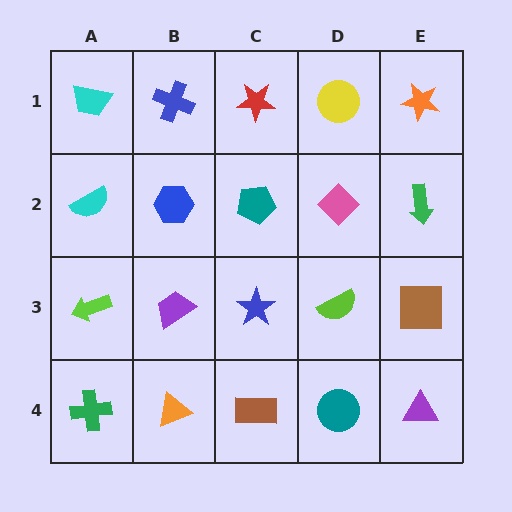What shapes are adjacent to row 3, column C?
A teal pentagon (row 2, column C), a brown rectangle (row 4, column C), a purple trapezoid (row 3, column B), a lime semicircle (row 3, column D).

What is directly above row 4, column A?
A lime arrow.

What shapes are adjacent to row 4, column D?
A lime semicircle (row 3, column D), a brown rectangle (row 4, column C), a purple triangle (row 4, column E).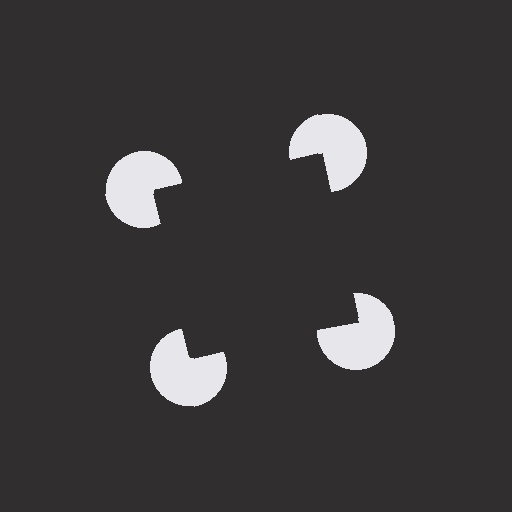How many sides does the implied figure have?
4 sides.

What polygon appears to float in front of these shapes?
An illusory square — its edges are inferred from the aligned wedge cuts in the pac-man discs, not physically drawn.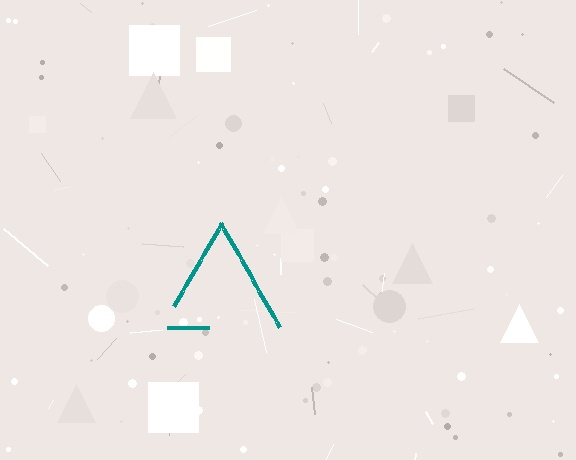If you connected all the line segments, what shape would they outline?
They would outline a triangle.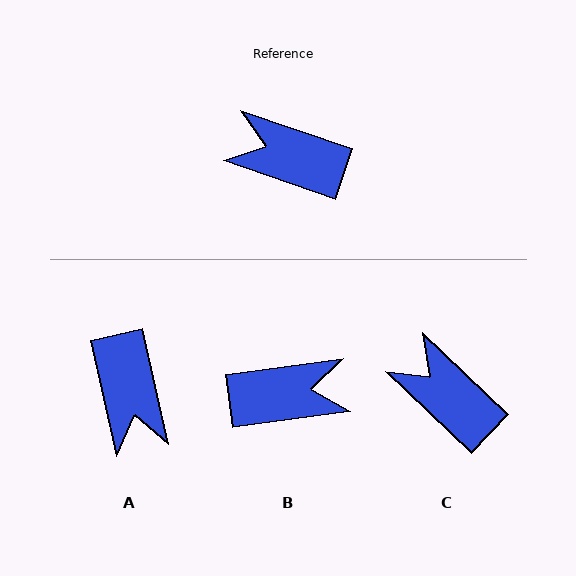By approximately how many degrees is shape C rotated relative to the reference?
Approximately 25 degrees clockwise.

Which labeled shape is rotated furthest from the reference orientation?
B, about 153 degrees away.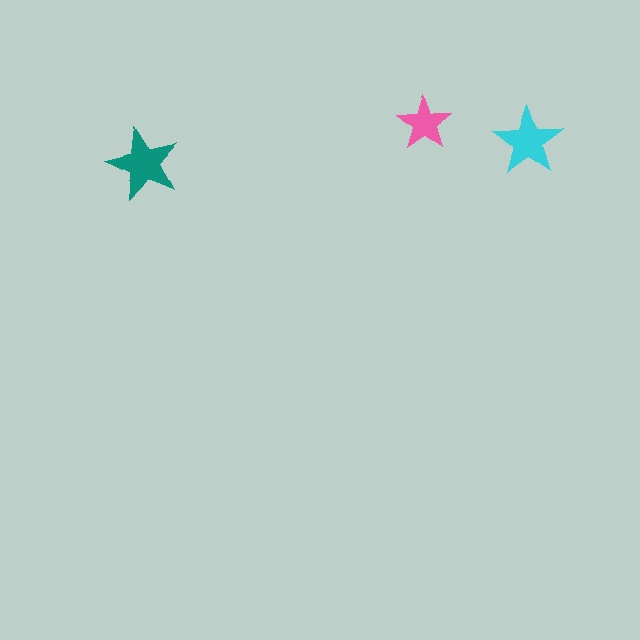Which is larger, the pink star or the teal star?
The teal one.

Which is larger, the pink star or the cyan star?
The cyan one.